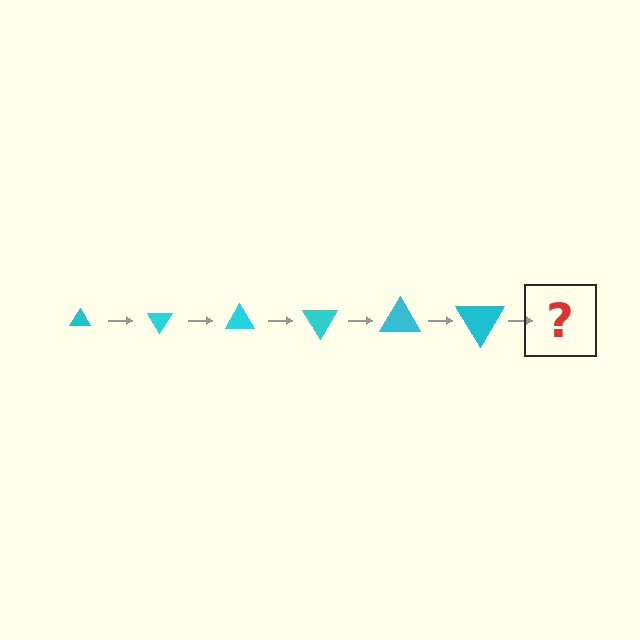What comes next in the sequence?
The next element should be a triangle, larger than the previous one and rotated 360 degrees from the start.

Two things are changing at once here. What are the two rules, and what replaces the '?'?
The two rules are that the triangle grows larger each step and it rotates 60 degrees each step. The '?' should be a triangle, larger than the previous one and rotated 360 degrees from the start.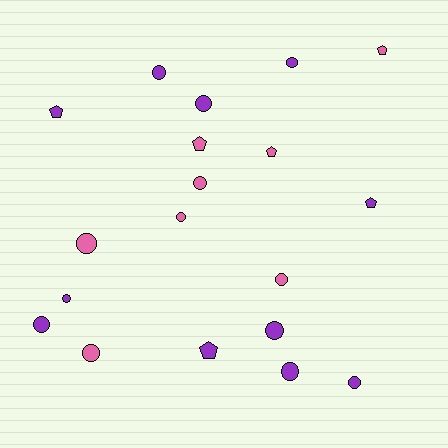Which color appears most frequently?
Purple, with 11 objects.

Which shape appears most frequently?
Circle, with 13 objects.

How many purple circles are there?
There are 8 purple circles.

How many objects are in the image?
There are 19 objects.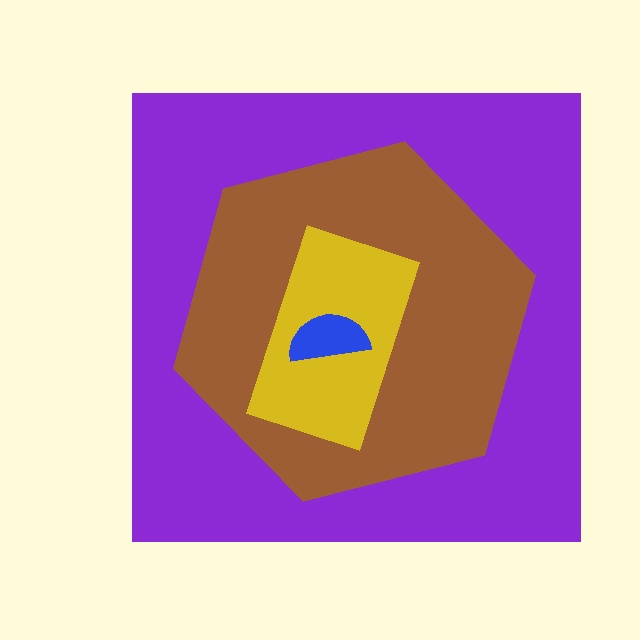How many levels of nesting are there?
4.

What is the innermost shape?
The blue semicircle.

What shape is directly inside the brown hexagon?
The yellow rectangle.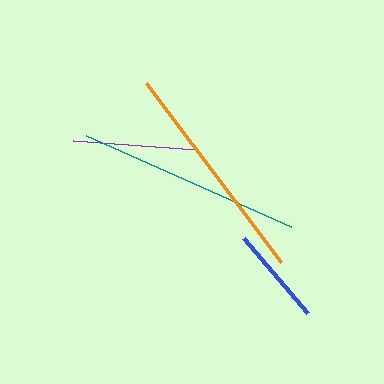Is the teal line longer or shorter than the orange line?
The teal line is longer than the orange line.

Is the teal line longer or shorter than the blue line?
The teal line is longer than the blue line.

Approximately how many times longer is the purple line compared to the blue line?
The purple line is approximately 1.2 times the length of the blue line.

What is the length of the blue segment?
The blue segment is approximately 99 pixels long.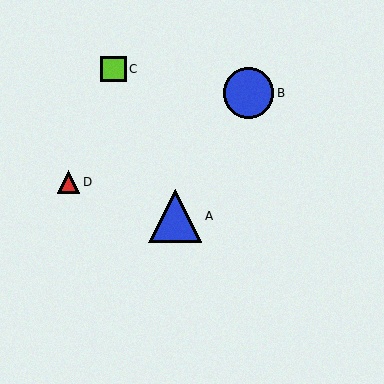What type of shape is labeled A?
Shape A is a blue triangle.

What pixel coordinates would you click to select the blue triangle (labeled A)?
Click at (175, 216) to select the blue triangle A.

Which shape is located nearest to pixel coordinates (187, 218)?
The blue triangle (labeled A) at (175, 216) is nearest to that location.